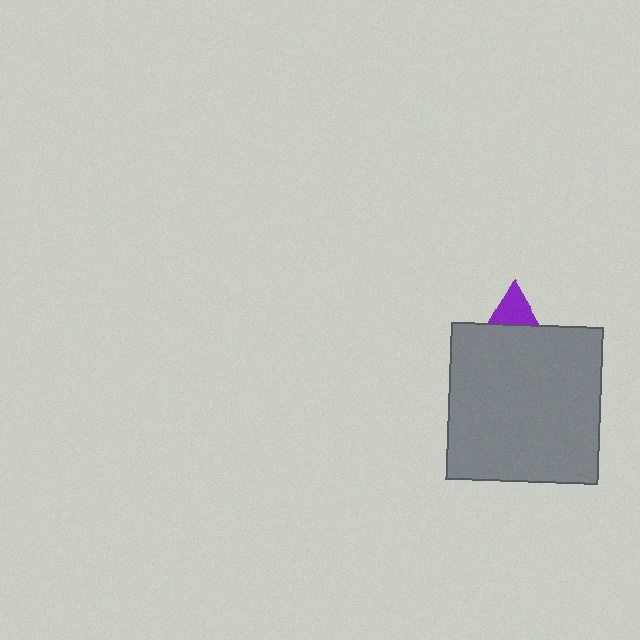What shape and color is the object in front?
The object in front is a gray rectangle.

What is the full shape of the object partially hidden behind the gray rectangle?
The partially hidden object is a purple triangle.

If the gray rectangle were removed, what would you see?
You would see the complete purple triangle.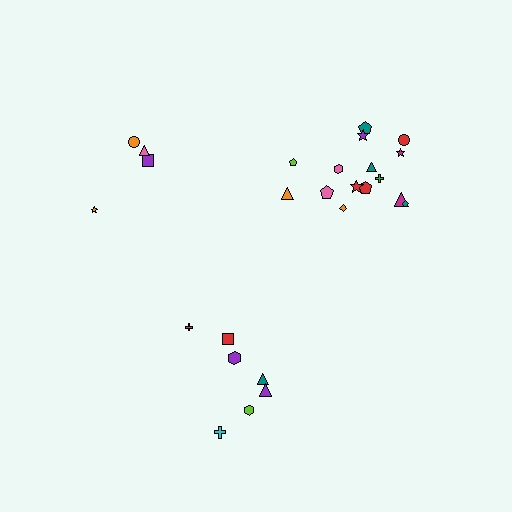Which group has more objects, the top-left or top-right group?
The top-right group.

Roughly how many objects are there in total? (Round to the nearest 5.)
Roughly 25 objects in total.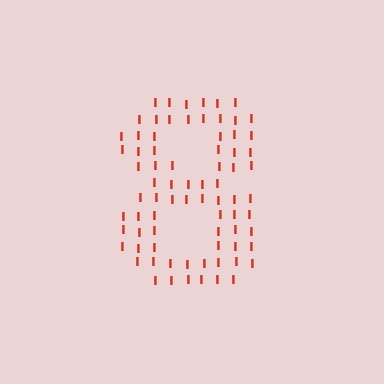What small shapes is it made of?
It is made of small letter I's.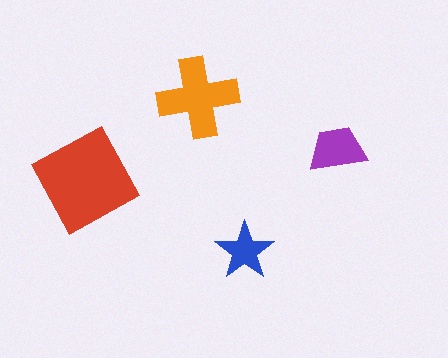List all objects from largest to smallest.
The red diamond, the orange cross, the purple trapezoid, the blue star.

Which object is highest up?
The orange cross is topmost.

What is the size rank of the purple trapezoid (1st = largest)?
3rd.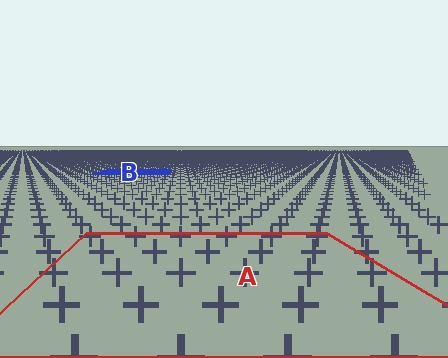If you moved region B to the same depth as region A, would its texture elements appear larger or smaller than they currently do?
They would appear larger. At a closer depth, the same texture elements are projected at a bigger on-screen size.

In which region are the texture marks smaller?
The texture marks are smaller in region B, because it is farther away.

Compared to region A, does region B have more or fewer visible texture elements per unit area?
Region B has more texture elements per unit area — they are packed more densely because it is farther away.